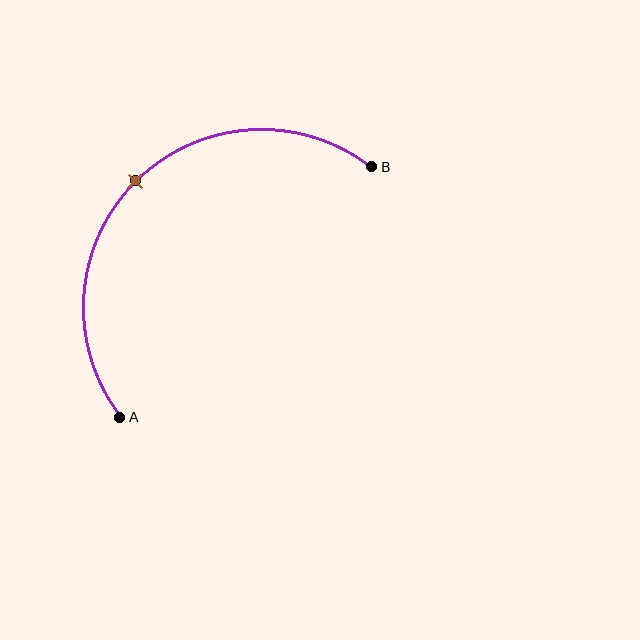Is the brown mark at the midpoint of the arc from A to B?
Yes. The brown mark lies on the arc at equal arc-length from both A and B — it is the arc midpoint.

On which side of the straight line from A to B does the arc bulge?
The arc bulges above and to the left of the straight line connecting A and B.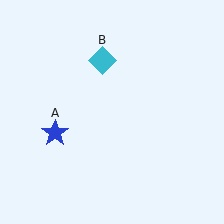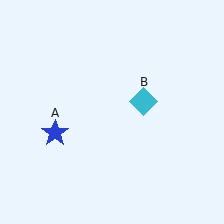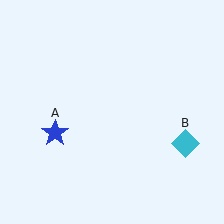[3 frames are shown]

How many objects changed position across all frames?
1 object changed position: cyan diamond (object B).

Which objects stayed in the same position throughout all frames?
Blue star (object A) remained stationary.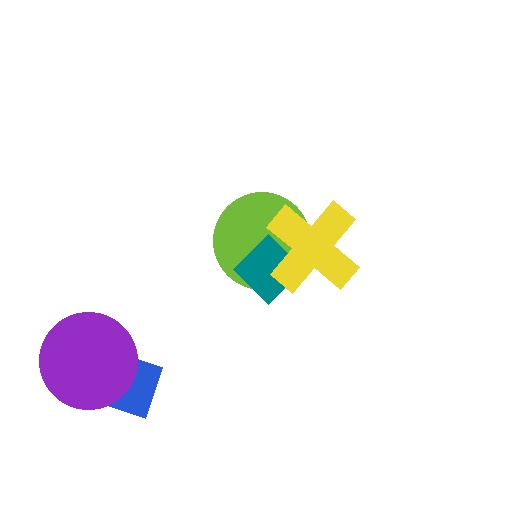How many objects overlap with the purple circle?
1 object overlaps with the purple circle.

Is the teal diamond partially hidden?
Yes, it is partially covered by another shape.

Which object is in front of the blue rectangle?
The purple circle is in front of the blue rectangle.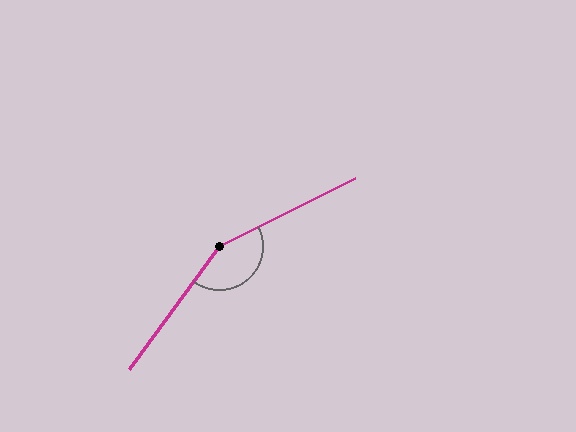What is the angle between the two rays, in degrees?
Approximately 153 degrees.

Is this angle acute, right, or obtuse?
It is obtuse.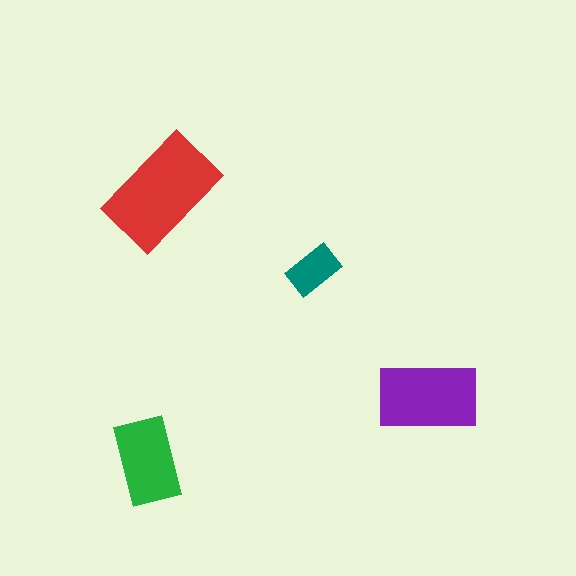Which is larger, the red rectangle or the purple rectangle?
The red one.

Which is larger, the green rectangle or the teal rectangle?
The green one.